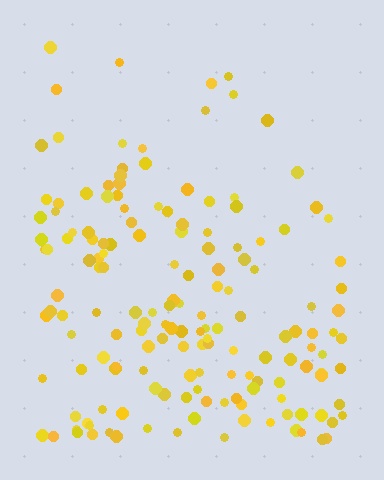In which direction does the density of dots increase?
From top to bottom, with the bottom side densest.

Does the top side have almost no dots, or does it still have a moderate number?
Still a moderate number, just noticeably fewer than the bottom.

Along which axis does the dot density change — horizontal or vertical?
Vertical.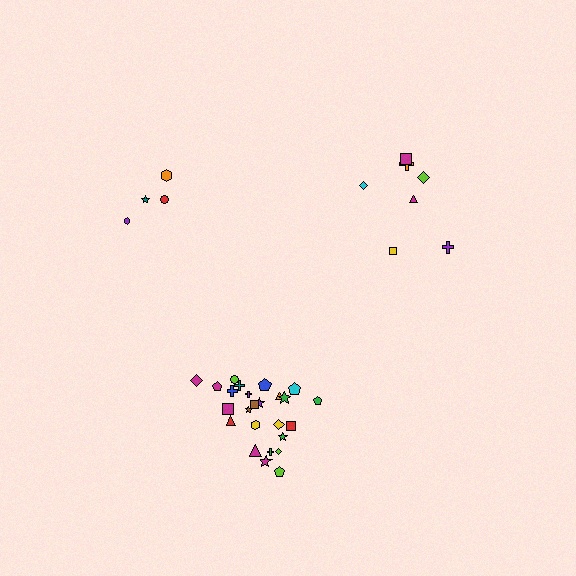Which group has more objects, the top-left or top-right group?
The top-right group.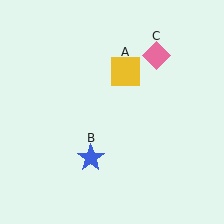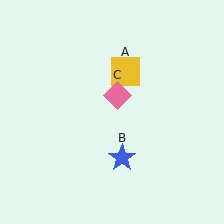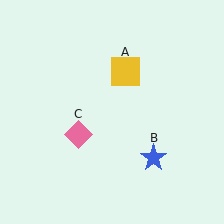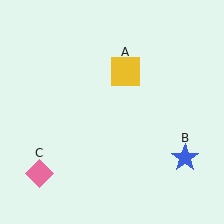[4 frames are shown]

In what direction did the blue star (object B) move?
The blue star (object B) moved right.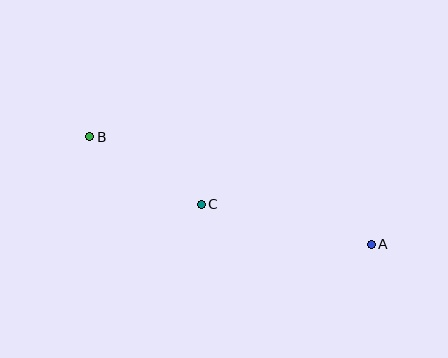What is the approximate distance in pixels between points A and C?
The distance between A and C is approximately 175 pixels.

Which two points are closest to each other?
Points B and C are closest to each other.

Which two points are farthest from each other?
Points A and B are farthest from each other.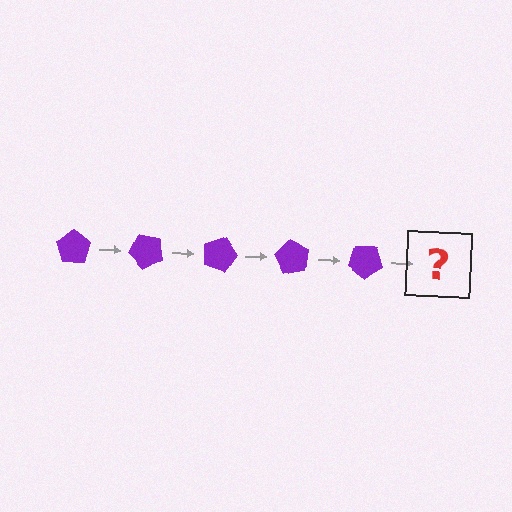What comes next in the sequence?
The next element should be a purple pentagon rotated 225 degrees.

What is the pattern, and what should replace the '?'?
The pattern is that the pentagon rotates 45 degrees each step. The '?' should be a purple pentagon rotated 225 degrees.